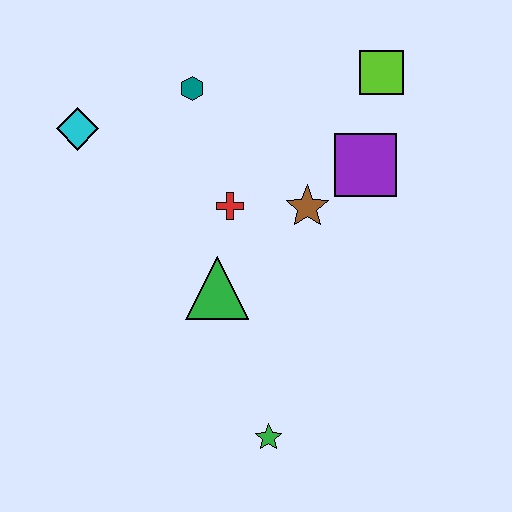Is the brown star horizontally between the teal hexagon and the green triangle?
No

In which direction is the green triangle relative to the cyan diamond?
The green triangle is below the cyan diamond.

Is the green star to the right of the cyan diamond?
Yes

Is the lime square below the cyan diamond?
No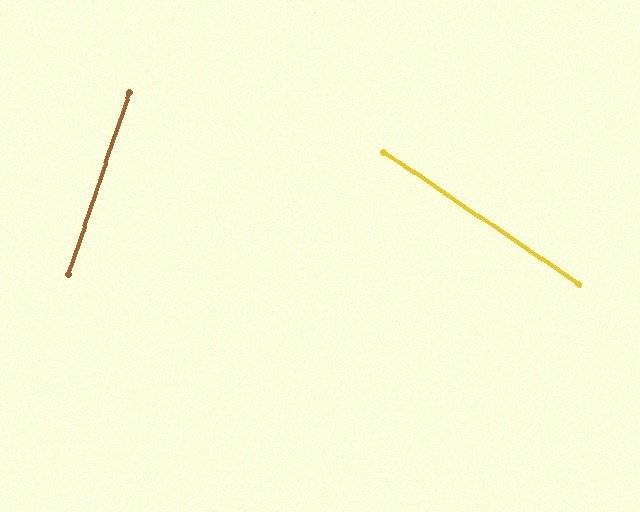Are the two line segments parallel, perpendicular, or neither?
Neither parallel nor perpendicular — they differ by about 75°.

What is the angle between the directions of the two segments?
Approximately 75 degrees.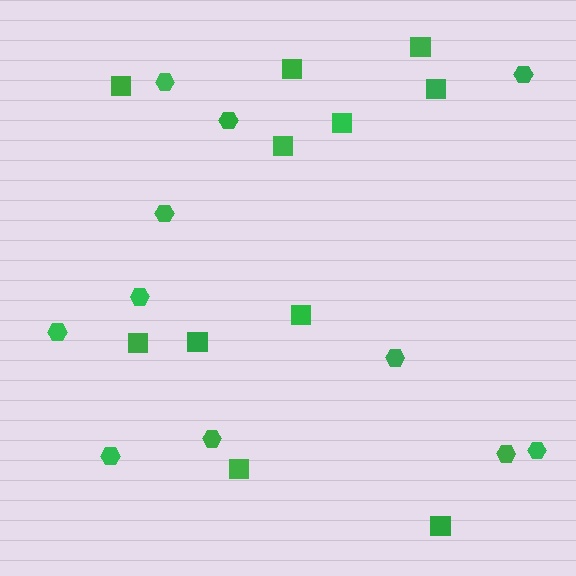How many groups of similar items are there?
There are 2 groups: one group of squares (11) and one group of hexagons (11).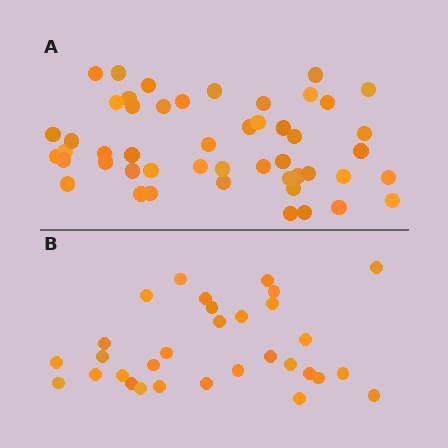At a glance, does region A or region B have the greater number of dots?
Region A (the top region) has more dots.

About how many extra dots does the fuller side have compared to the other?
Region A has approximately 20 more dots than region B.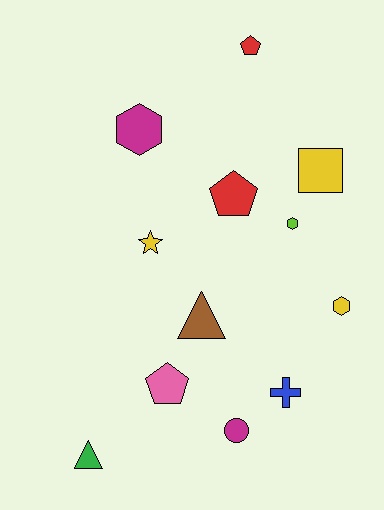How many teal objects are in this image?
There are no teal objects.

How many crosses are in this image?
There is 1 cross.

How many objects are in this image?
There are 12 objects.